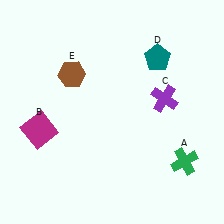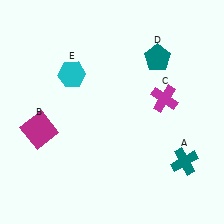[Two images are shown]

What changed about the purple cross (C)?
In Image 1, C is purple. In Image 2, it changed to magenta.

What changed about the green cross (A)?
In Image 1, A is green. In Image 2, it changed to teal.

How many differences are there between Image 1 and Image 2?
There are 3 differences between the two images.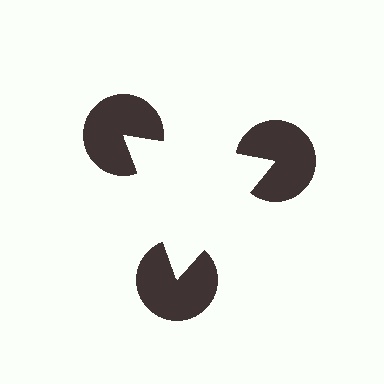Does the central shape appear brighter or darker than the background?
It typically appears slightly brighter than the background, even though no actual brightness change is drawn.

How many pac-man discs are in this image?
There are 3 — one at each vertex of the illusory triangle.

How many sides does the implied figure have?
3 sides.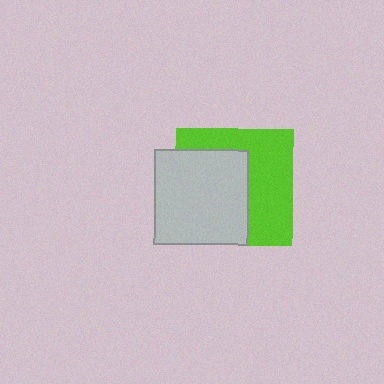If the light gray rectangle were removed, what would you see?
You would see the complete lime square.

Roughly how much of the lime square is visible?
About half of it is visible (roughly 49%).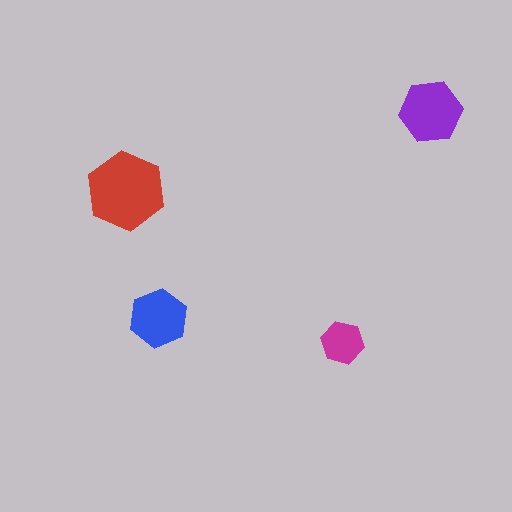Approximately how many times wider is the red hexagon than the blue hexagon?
About 1.5 times wider.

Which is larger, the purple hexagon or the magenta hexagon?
The purple one.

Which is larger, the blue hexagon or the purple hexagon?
The purple one.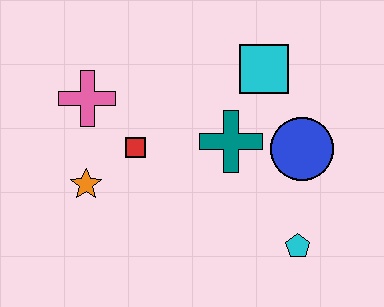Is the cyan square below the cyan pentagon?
No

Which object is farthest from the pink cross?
The cyan pentagon is farthest from the pink cross.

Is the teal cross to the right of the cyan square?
No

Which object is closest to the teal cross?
The blue circle is closest to the teal cross.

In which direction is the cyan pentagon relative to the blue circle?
The cyan pentagon is below the blue circle.